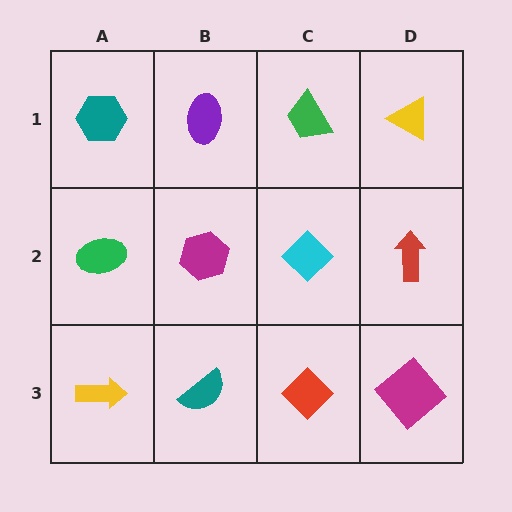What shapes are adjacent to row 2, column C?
A green trapezoid (row 1, column C), a red diamond (row 3, column C), a magenta hexagon (row 2, column B), a red arrow (row 2, column D).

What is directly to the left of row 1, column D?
A green trapezoid.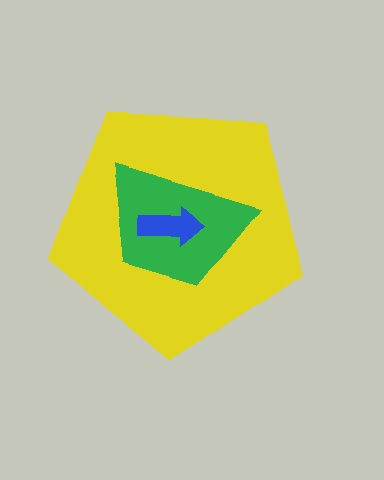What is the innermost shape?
The blue arrow.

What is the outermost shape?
The yellow pentagon.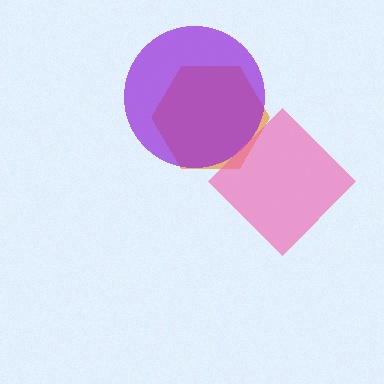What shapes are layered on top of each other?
The layered shapes are: an orange hexagon, a purple circle, a pink diamond.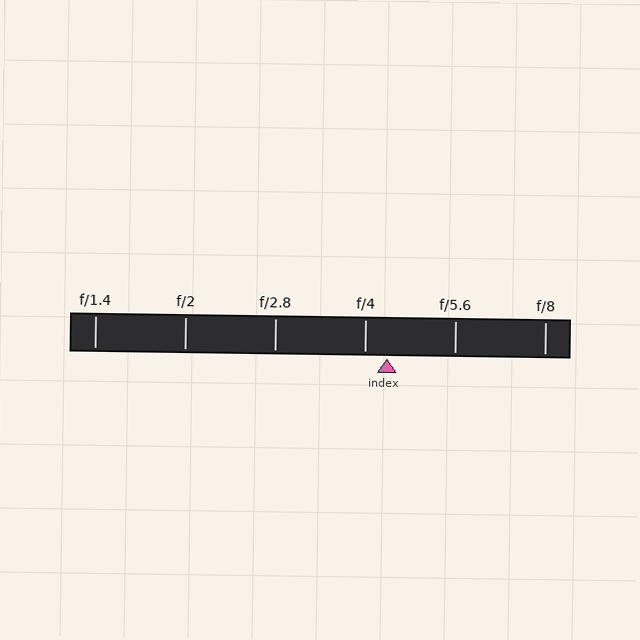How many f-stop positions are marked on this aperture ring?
There are 6 f-stop positions marked.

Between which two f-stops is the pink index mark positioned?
The index mark is between f/4 and f/5.6.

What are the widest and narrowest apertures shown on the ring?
The widest aperture shown is f/1.4 and the narrowest is f/8.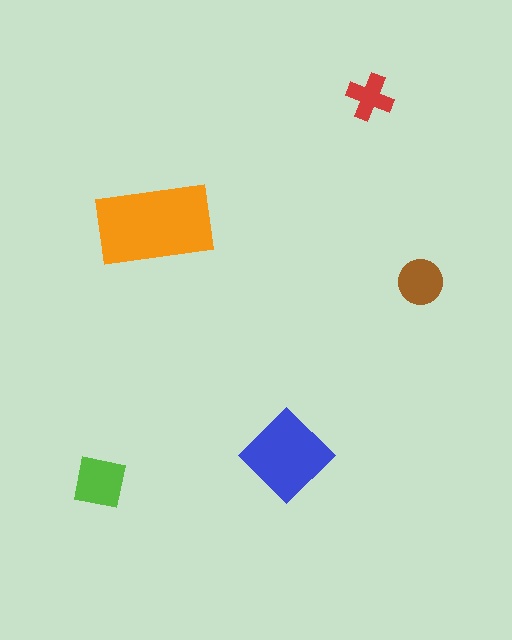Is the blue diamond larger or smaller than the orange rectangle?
Smaller.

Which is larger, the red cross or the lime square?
The lime square.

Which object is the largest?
The orange rectangle.